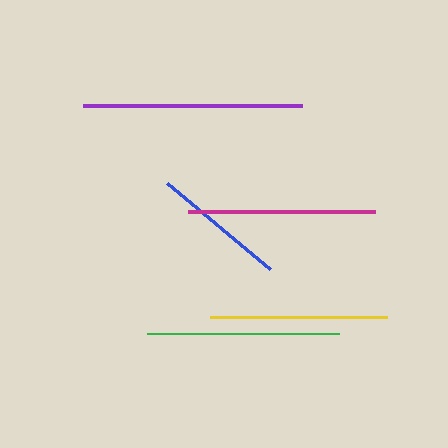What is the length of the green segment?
The green segment is approximately 192 pixels long.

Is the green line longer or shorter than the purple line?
The purple line is longer than the green line.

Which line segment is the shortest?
The blue line is the shortest at approximately 134 pixels.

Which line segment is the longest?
The purple line is the longest at approximately 219 pixels.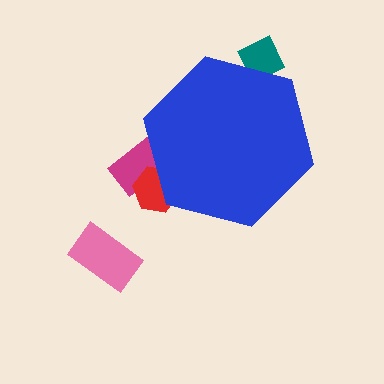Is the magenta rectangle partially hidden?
Yes, the magenta rectangle is partially hidden behind the blue hexagon.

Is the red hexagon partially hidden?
Yes, the red hexagon is partially hidden behind the blue hexagon.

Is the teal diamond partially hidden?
Yes, the teal diamond is partially hidden behind the blue hexagon.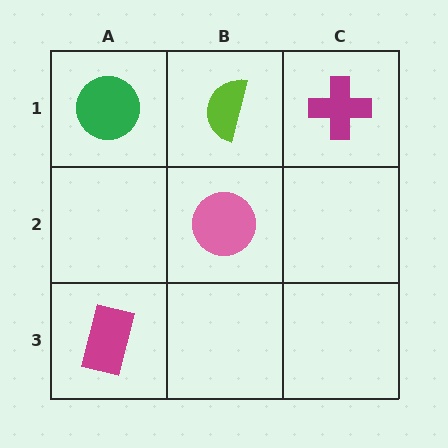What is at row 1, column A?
A green circle.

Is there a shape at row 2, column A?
No, that cell is empty.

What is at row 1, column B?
A lime semicircle.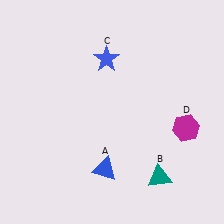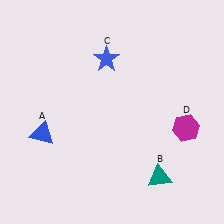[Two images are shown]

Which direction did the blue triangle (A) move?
The blue triangle (A) moved left.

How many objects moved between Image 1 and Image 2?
1 object moved between the two images.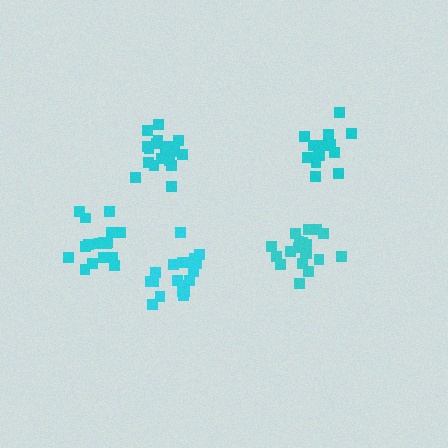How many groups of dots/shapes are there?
There are 5 groups.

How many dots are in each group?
Group 1: 18 dots, Group 2: 20 dots, Group 3: 20 dots, Group 4: 18 dots, Group 5: 15 dots (91 total).